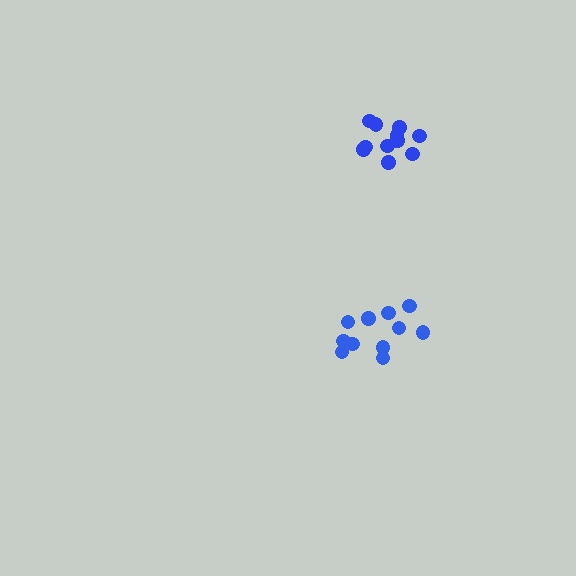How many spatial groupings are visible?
There are 2 spatial groupings.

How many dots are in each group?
Group 1: 11 dots, Group 2: 11 dots (22 total).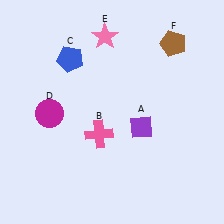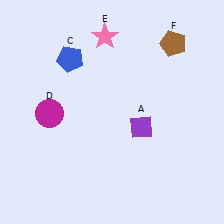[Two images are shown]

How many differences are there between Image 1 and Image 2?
There is 1 difference between the two images.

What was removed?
The pink cross (B) was removed in Image 2.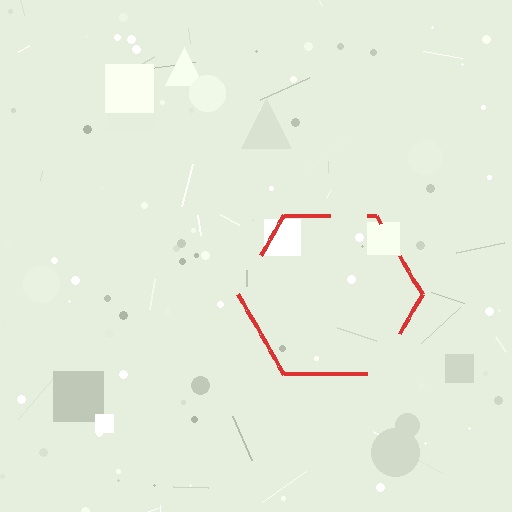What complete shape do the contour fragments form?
The contour fragments form a hexagon.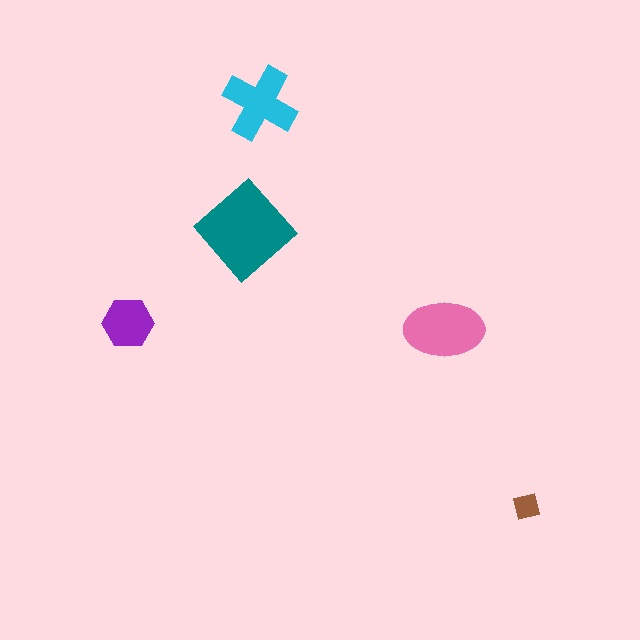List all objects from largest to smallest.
The teal diamond, the pink ellipse, the cyan cross, the purple hexagon, the brown square.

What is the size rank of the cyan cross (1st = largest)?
3rd.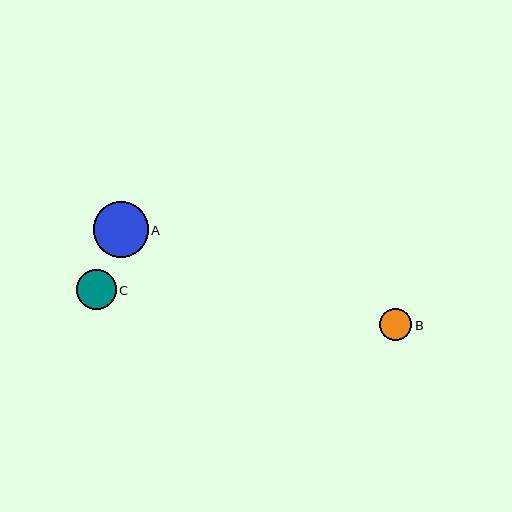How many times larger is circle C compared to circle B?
Circle C is approximately 1.2 times the size of circle B.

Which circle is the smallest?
Circle B is the smallest with a size of approximately 33 pixels.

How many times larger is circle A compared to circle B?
Circle A is approximately 1.7 times the size of circle B.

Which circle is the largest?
Circle A is the largest with a size of approximately 55 pixels.